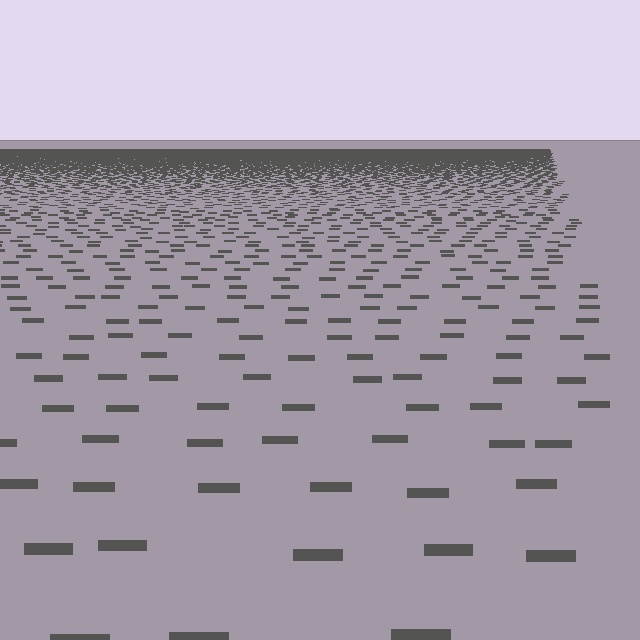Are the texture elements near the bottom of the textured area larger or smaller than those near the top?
Larger. Near the bottom, elements are closer to the viewer and appear at a bigger on-screen size.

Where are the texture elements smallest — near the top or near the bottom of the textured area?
Near the top.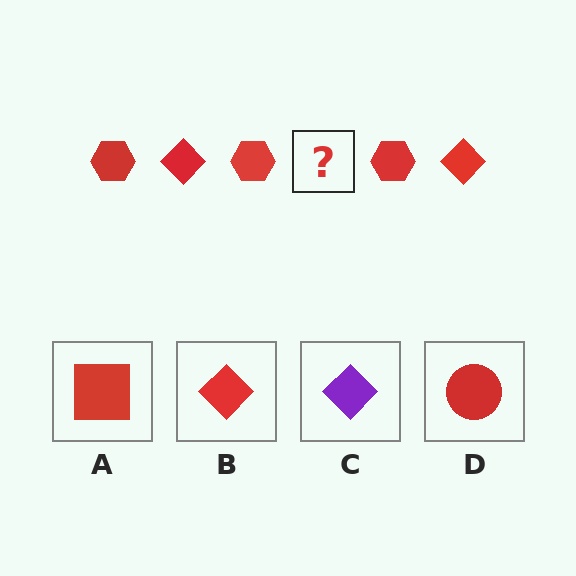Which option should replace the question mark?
Option B.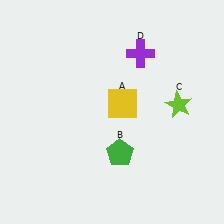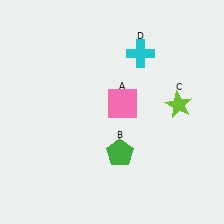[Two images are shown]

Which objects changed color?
A changed from yellow to pink. D changed from purple to cyan.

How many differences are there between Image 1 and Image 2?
There are 2 differences between the two images.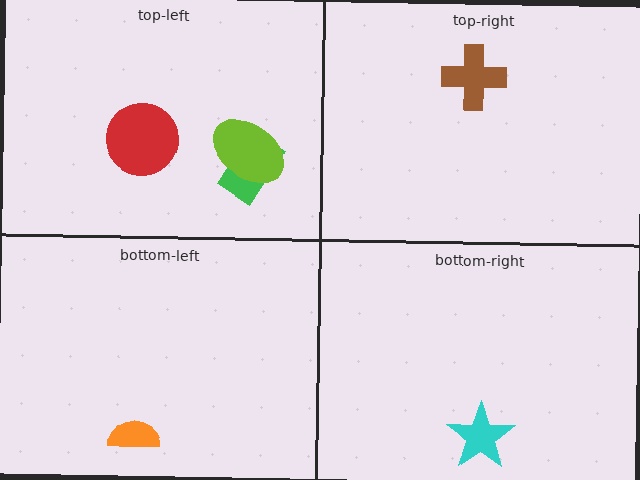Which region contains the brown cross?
The top-right region.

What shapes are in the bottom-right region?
The cyan star.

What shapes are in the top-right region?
The brown cross.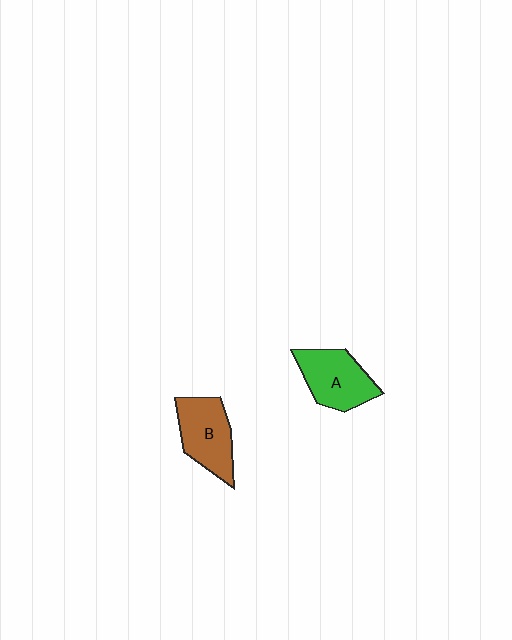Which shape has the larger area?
Shape B (brown).